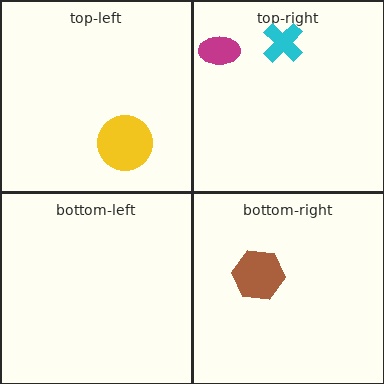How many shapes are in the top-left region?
1.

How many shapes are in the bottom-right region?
1.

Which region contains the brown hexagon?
The bottom-right region.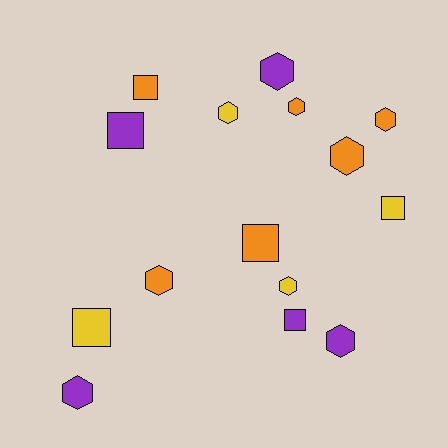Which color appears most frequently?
Orange, with 6 objects.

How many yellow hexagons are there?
There are 2 yellow hexagons.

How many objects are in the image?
There are 15 objects.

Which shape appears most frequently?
Hexagon, with 9 objects.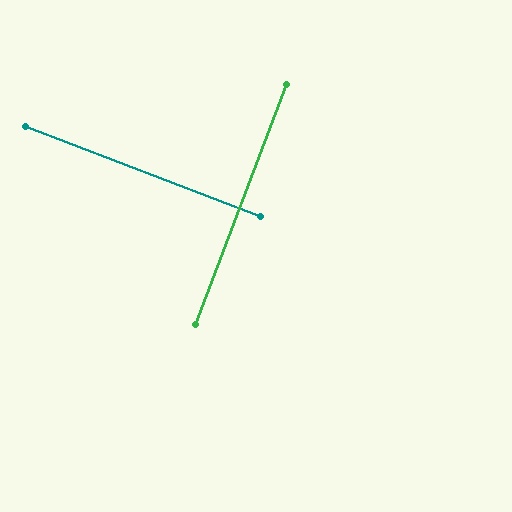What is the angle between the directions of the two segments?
Approximately 90 degrees.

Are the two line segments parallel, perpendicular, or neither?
Perpendicular — they meet at approximately 90°.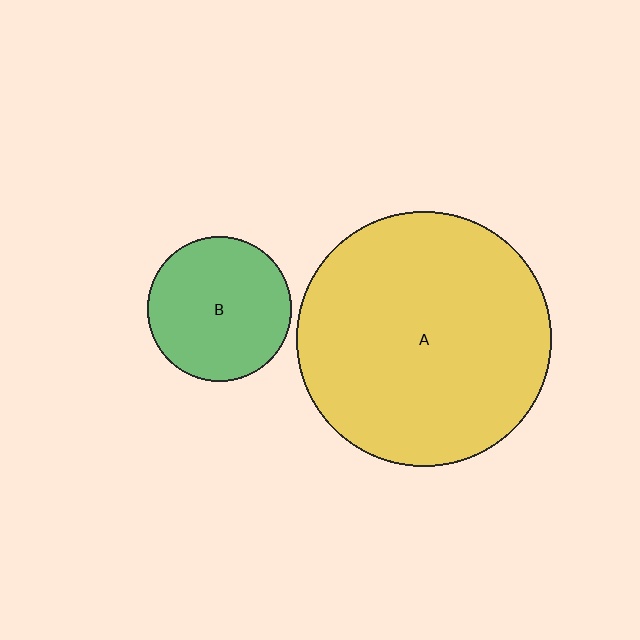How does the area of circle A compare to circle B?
Approximately 3.1 times.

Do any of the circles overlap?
No, none of the circles overlap.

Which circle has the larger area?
Circle A (yellow).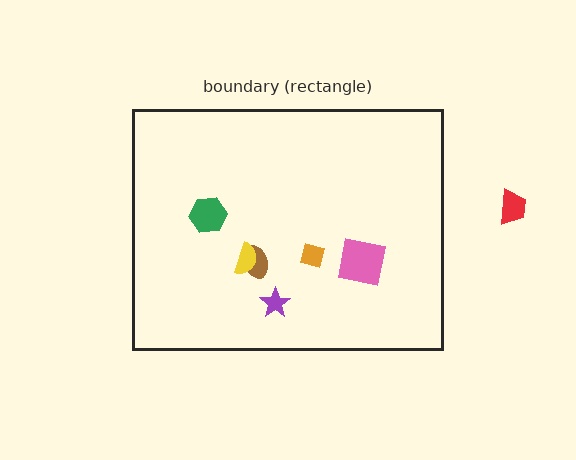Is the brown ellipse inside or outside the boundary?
Inside.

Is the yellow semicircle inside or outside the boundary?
Inside.